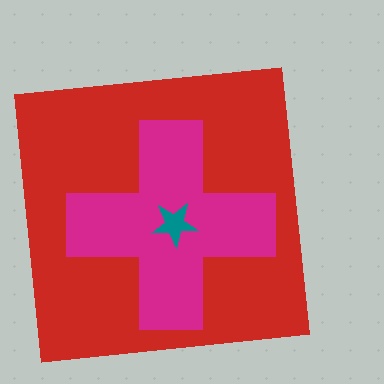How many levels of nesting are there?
3.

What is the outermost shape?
The red square.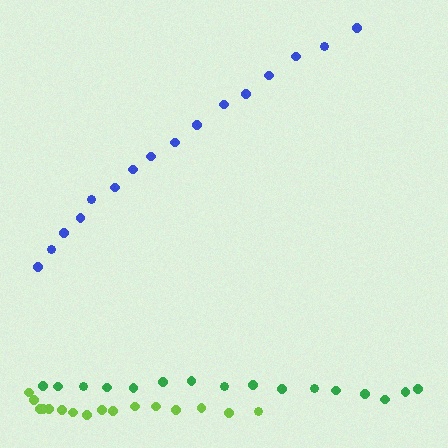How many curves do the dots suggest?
There are 3 distinct paths.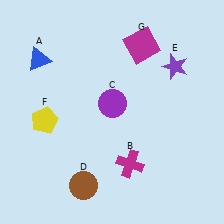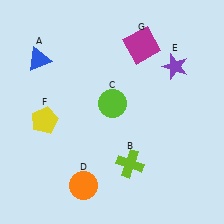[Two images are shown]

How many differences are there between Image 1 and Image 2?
There are 3 differences between the two images.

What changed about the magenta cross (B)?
In Image 1, B is magenta. In Image 2, it changed to lime.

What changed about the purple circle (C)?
In Image 1, C is purple. In Image 2, it changed to lime.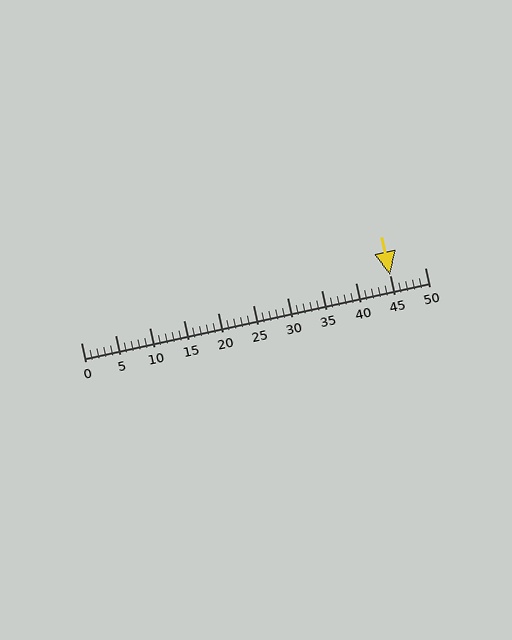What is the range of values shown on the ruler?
The ruler shows values from 0 to 50.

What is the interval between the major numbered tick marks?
The major tick marks are spaced 5 units apart.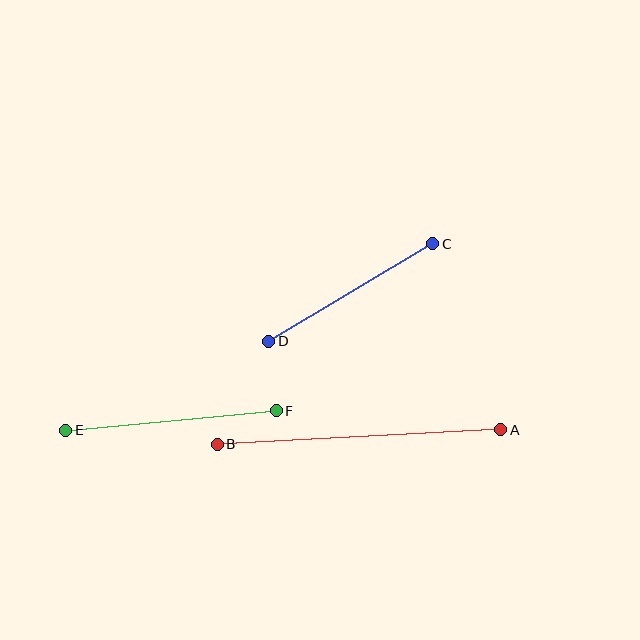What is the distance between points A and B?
The distance is approximately 284 pixels.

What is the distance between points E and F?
The distance is approximately 211 pixels.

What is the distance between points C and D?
The distance is approximately 191 pixels.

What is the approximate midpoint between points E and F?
The midpoint is at approximately (171, 420) pixels.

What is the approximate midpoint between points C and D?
The midpoint is at approximately (351, 292) pixels.